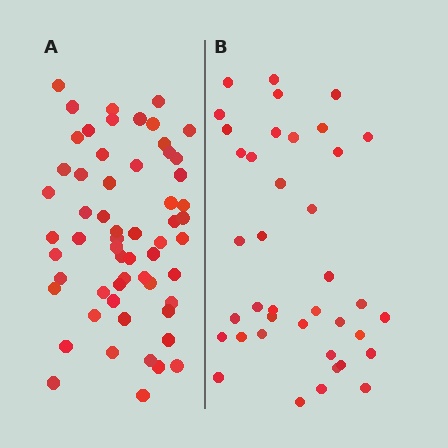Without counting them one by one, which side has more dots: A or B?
Region A (the left region) has more dots.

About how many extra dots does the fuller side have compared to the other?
Region A has approximately 20 more dots than region B.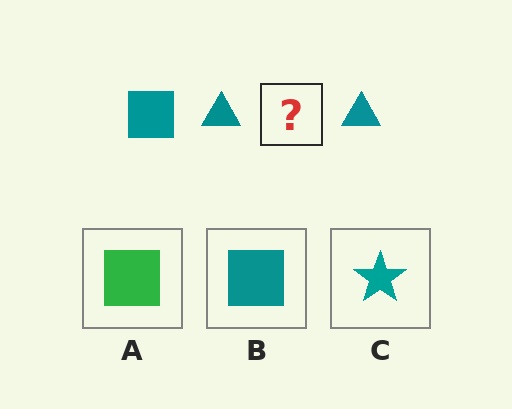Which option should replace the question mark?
Option B.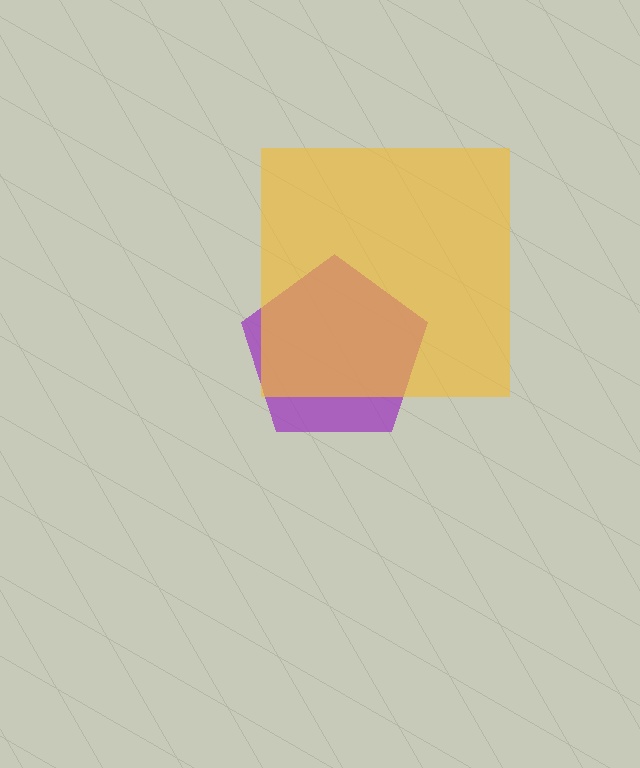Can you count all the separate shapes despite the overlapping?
Yes, there are 2 separate shapes.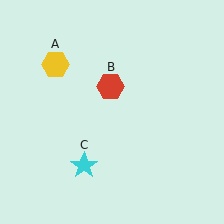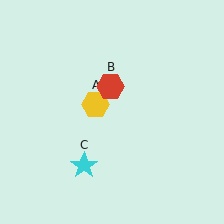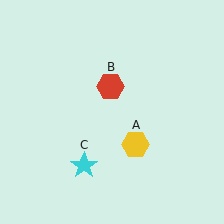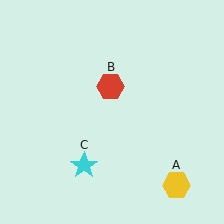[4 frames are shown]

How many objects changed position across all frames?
1 object changed position: yellow hexagon (object A).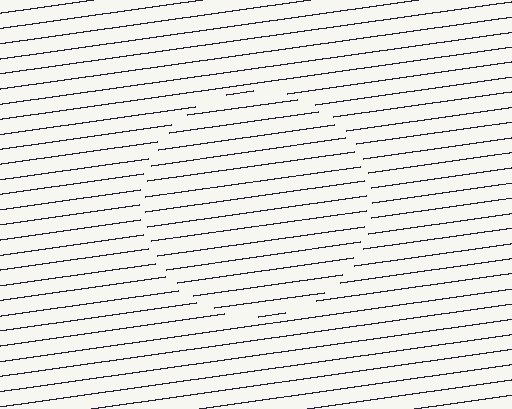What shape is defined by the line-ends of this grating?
An illusory circle. The interior of the shape contains the same grating, shifted by half a period — the contour is defined by the phase discontinuity where line-ends from the inner and outer gratings abut.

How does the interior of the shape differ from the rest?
The interior of the shape contains the same grating, shifted by half a period — the contour is defined by the phase discontinuity where line-ends from the inner and outer gratings abut.